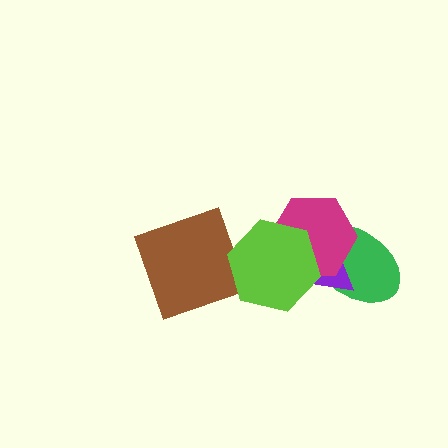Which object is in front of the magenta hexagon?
The lime hexagon is in front of the magenta hexagon.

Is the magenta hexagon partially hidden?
Yes, it is partially covered by another shape.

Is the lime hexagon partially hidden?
No, no other shape covers it.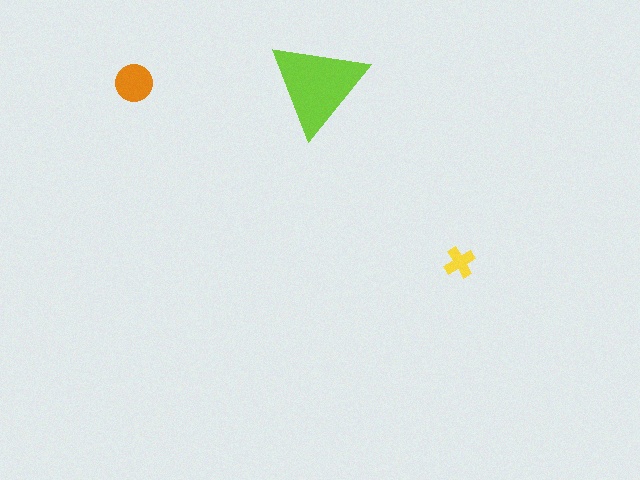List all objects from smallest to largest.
The yellow cross, the orange circle, the lime triangle.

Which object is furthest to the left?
The orange circle is leftmost.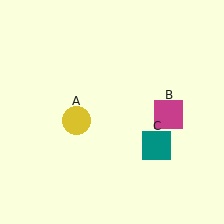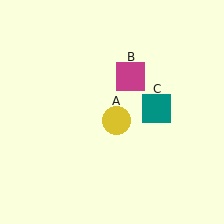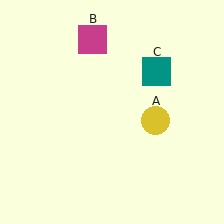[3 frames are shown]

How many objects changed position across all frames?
3 objects changed position: yellow circle (object A), magenta square (object B), teal square (object C).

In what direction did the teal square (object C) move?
The teal square (object C) moved up.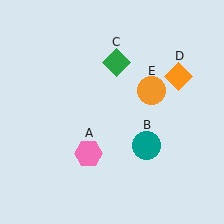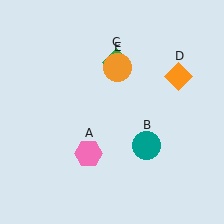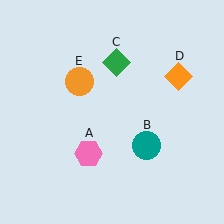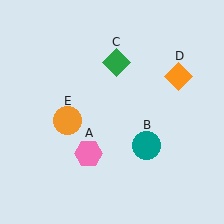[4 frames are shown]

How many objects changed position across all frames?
1 object changed position: orange circle (object E).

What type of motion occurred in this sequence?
The orange circle (object E) rotated counterclockwise around the center of the scene.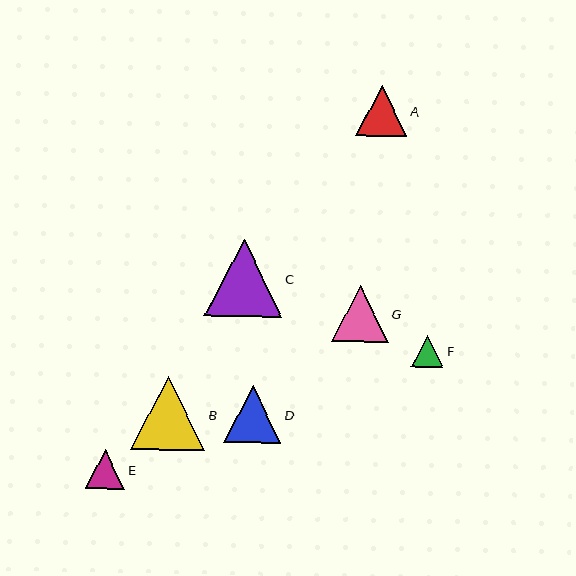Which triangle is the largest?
Triangle C is the largest with a size of approximately 78 pixels.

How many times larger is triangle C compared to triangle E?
Triangle C is approximately 2.0 times the size of triangle E.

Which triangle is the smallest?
Triangle F is the smallest with a size of approximately 32 pixels.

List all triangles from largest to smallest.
From largest to smallest: C, B, D, G, A, E, F.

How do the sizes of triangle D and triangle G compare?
Triangle D and triangle G are approximately the same size.